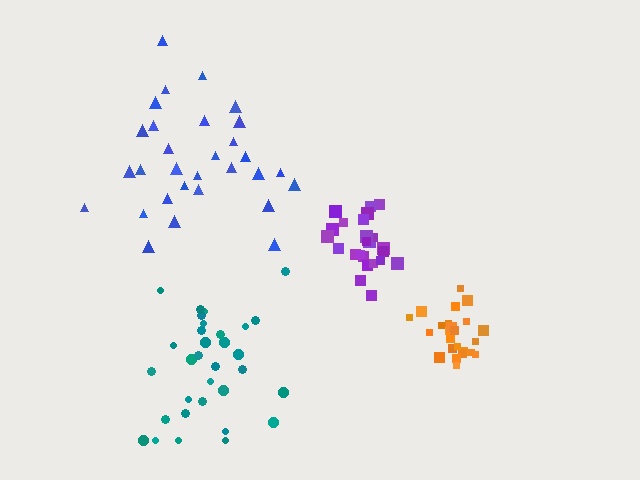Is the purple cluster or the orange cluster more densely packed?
Orange.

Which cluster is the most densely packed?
Orange.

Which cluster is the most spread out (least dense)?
Blue.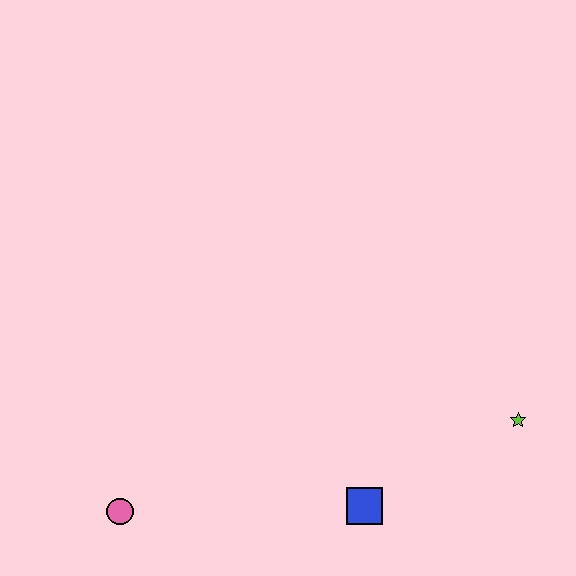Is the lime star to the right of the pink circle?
Yes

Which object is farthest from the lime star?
The pink circle is farthest from the lime star.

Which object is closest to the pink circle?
The blue square is closest to the pink circle.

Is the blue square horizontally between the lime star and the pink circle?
Yes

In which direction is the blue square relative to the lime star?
The blue square is to the left of the lime star.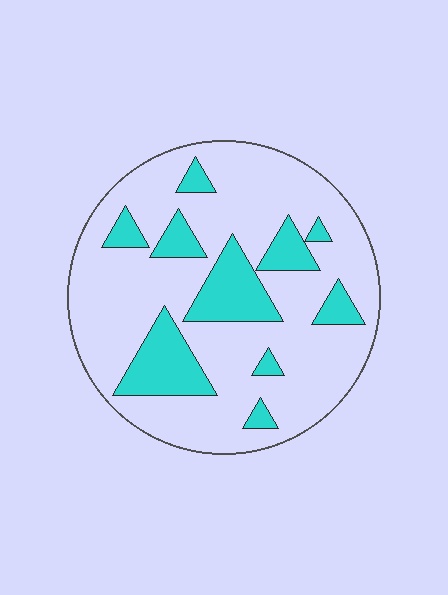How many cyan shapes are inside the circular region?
10.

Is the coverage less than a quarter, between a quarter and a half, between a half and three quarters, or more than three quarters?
Less than a quarter.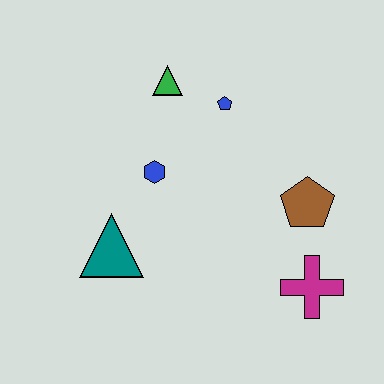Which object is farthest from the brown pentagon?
The teal triangle is farthest from the brown pentagon.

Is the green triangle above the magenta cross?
Yes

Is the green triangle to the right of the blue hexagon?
Yes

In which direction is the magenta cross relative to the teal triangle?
The magenta cross is to the right of the teal triangle.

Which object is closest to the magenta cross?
The brown pentagon is closest to the magenta cross.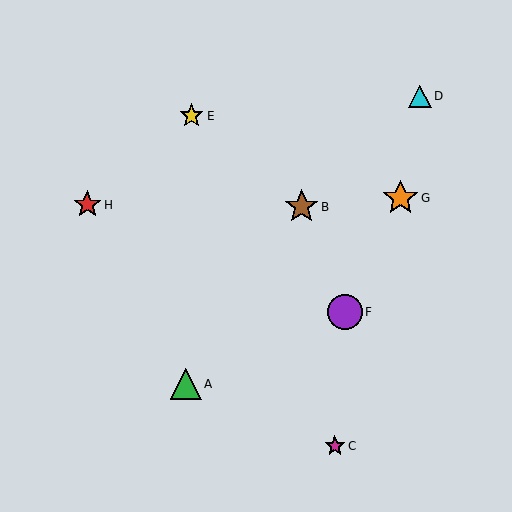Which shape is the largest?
The orange star (labeled G) is the largest.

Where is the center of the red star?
The center of the red star is at (87, 205).